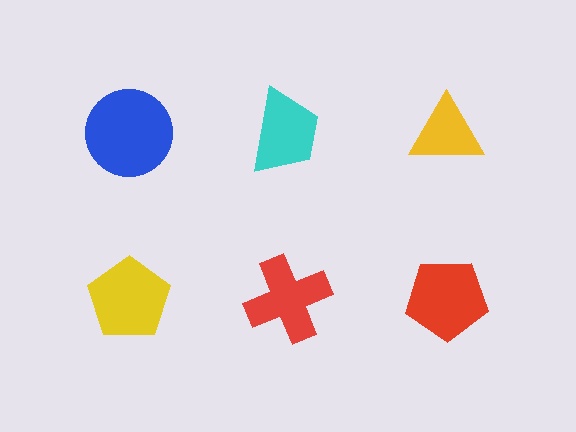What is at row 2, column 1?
A yellow pentagon.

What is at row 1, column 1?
A blue circle.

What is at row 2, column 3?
A red pentagon.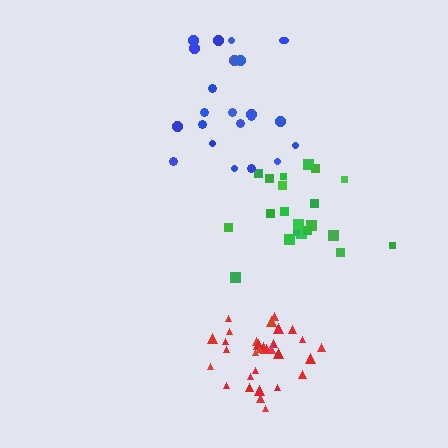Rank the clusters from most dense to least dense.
red, green, blue.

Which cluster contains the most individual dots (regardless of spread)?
Red (32).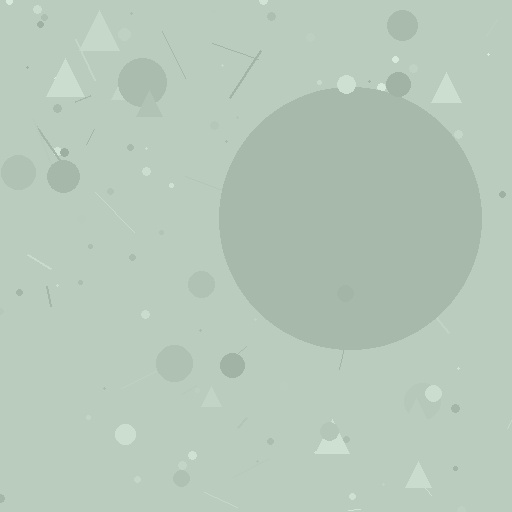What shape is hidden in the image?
A circle is hidden in the image.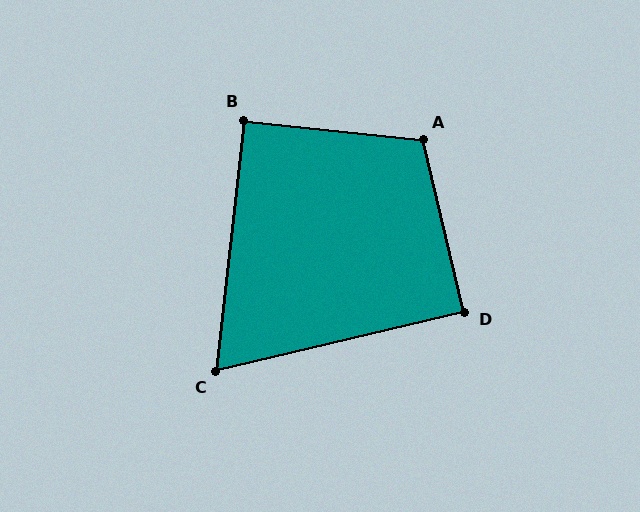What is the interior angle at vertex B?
Approximately 90 degrees (approximately right).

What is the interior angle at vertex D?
Approximately 90 degrees (approximately right).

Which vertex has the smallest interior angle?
C, at approximately 70 degrees.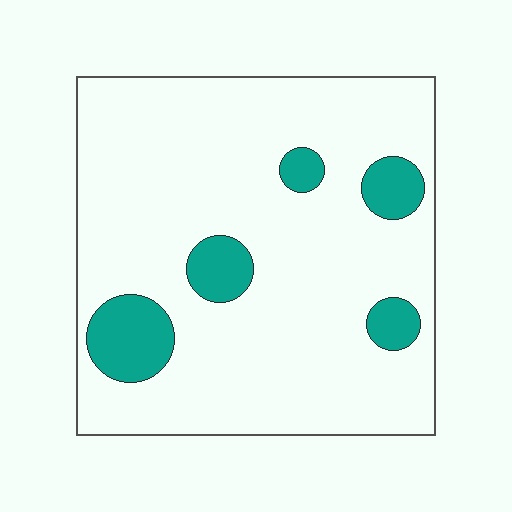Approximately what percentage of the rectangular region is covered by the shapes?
Approximately 15%.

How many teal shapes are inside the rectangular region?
5.